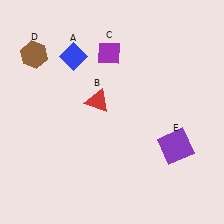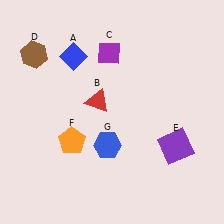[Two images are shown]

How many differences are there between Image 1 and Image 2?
There are 2 differences between the two images.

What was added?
An orange pentagon (F), a blue hexagon (G) were added in Image 2.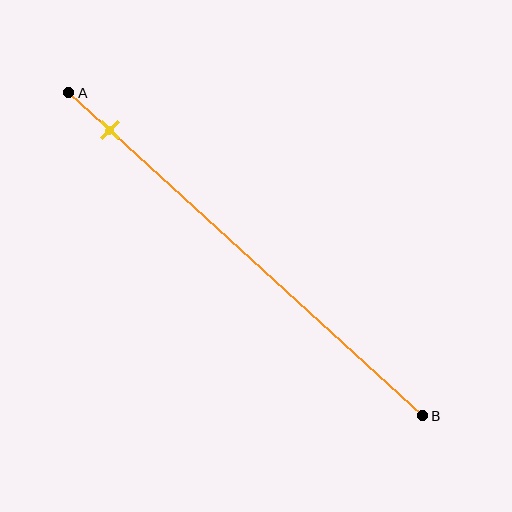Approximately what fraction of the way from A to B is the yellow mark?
The yellow mark is approximately 10% of the way from A to B.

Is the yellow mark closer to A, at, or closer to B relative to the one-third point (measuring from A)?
The yellow mark is closer to point A than the one-third point of segment AB.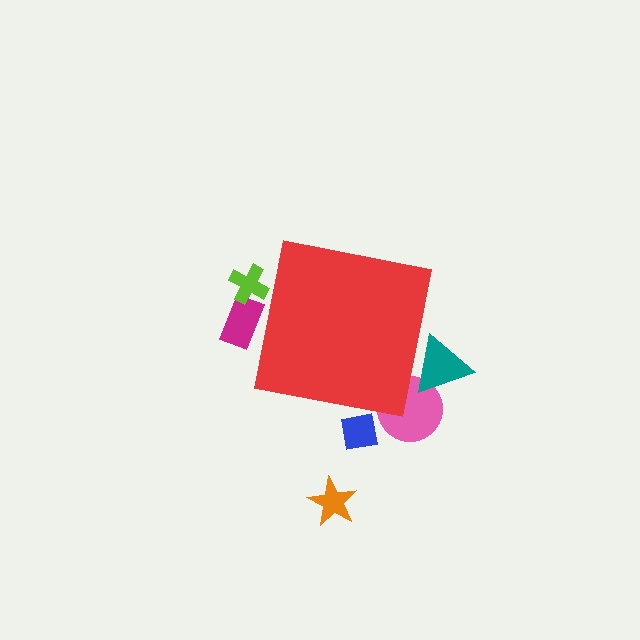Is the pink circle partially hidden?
Yes, the pink circle is partially hidden behind the red square.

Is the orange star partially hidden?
No, the orange star is fully visible.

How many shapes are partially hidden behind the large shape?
5 shapes are partially hidden.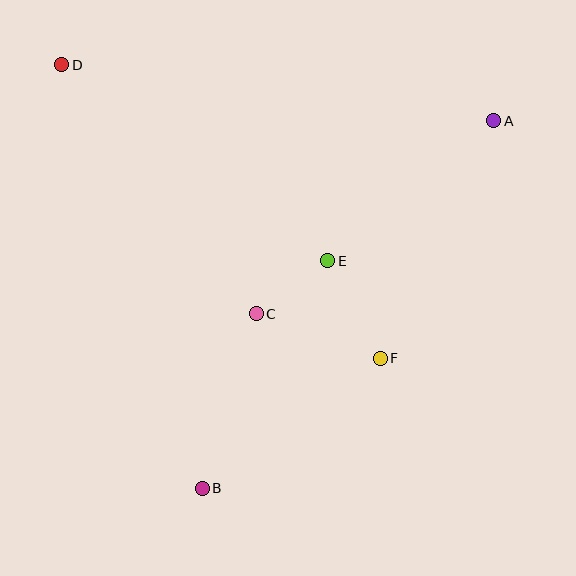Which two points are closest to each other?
Points C and E are closest to each other.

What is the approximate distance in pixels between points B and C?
The distance between B and C is approximately 183 pixels.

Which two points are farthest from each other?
Points A and B are farthest from each other.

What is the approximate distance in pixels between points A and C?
The distance between A and C is approximately 306 pixels.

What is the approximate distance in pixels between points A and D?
The distance between A and D is approximately 436 pixels.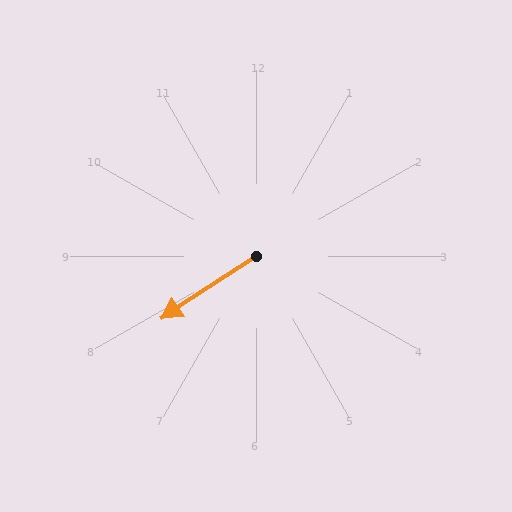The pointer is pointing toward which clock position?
Roughly 8 o'clock.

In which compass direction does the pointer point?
Southwest.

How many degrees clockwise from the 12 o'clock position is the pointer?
Approximately 237 degrees.